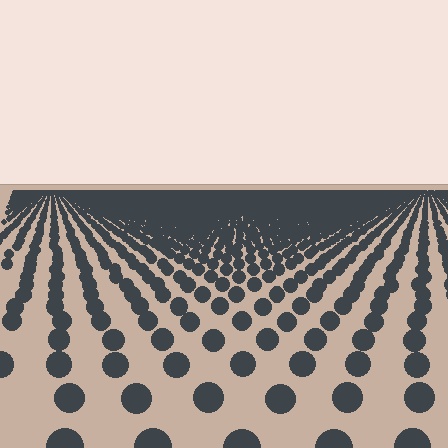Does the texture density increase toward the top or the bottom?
Density increases toward the top.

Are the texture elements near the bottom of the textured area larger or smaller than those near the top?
Larger. Near the bottom, elements are closer to the viewer and appear at a bigger on-screen size.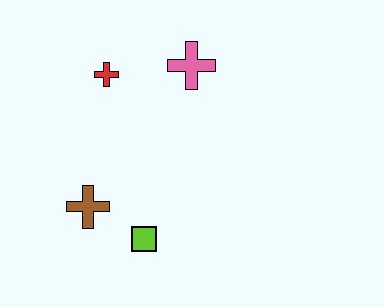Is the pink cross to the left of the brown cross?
No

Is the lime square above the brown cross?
No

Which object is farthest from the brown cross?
The pink cross is farthest from the brown cross.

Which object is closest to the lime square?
The brown cross is closest to the lime square.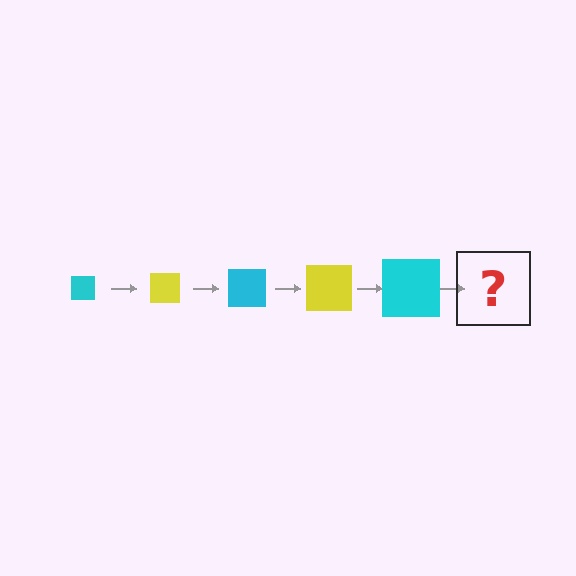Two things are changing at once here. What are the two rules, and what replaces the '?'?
The two rules are that the square grows larger each step and the color cycles through cyan and yellow. The '?' should be a yellow square, larger than the previous one.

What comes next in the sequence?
The next element should be a yellow square, larger than the previous one.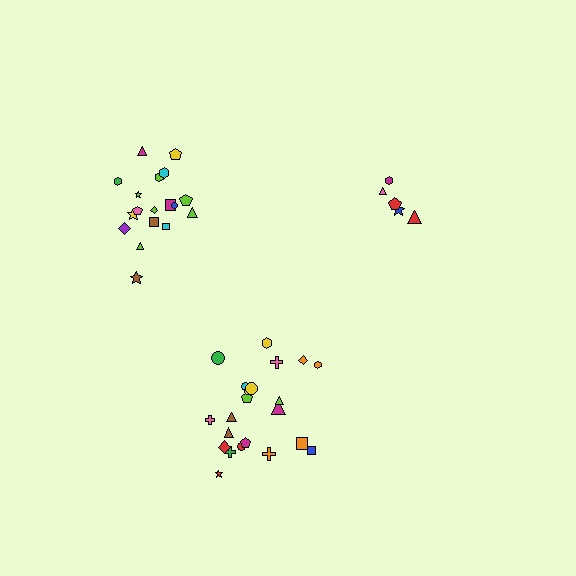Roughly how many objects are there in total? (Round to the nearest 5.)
Roughly 45 objects in total.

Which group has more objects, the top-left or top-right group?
The top-left group.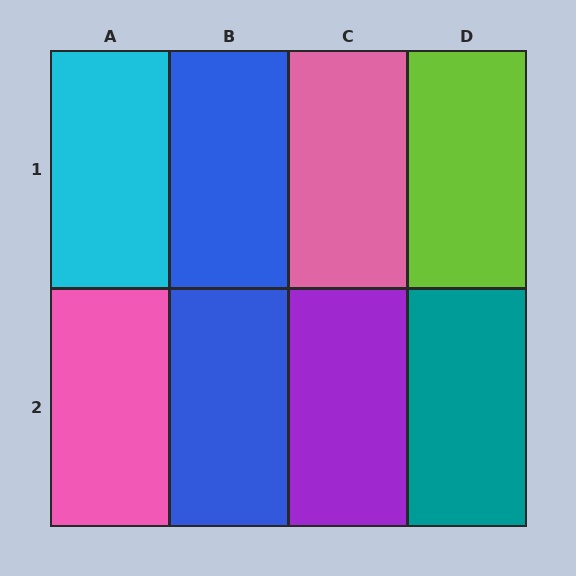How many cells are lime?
1 cell is lime.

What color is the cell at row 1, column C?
Pink.